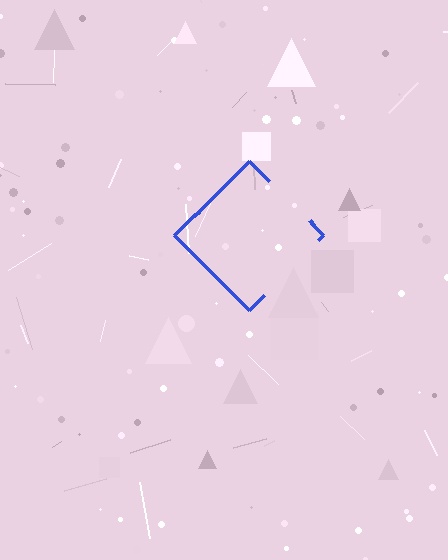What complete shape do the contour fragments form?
The contour fragments form a diamond.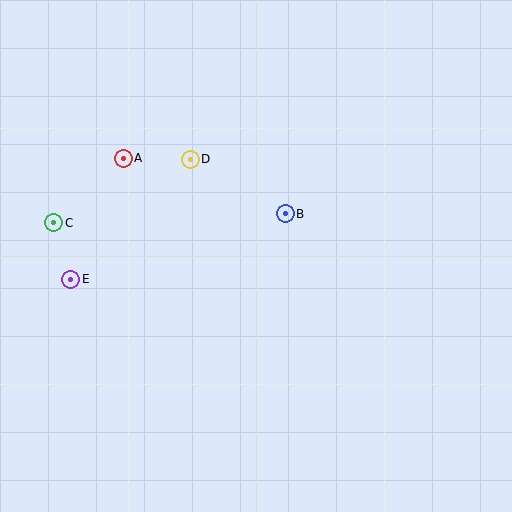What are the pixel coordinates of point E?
Point E is at (71, 279).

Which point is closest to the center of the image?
Point B at (285, 214) is closest to the center.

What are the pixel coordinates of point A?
Point A is at (123, 158).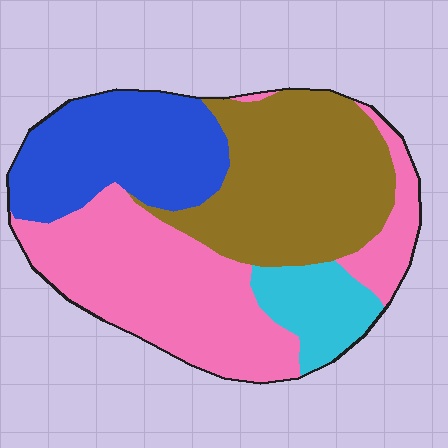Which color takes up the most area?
Pink, at roughly 35%.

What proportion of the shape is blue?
Blue takes up about one quarter (1/4) of the shape.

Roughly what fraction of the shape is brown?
Brown covers 30% of the shape.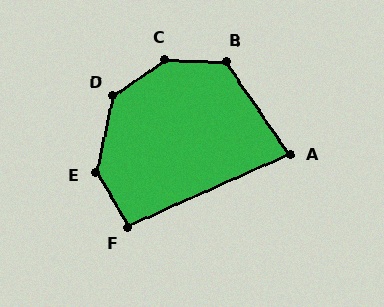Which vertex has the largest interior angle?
C, at approximately 143 degrees.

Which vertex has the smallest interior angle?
A, at approximately 80 degrees.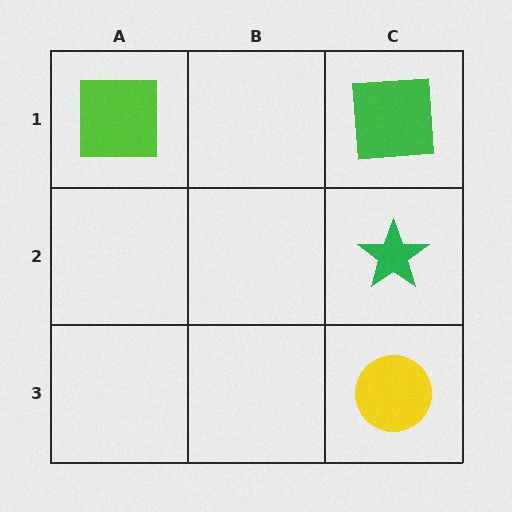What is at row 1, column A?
A lime square.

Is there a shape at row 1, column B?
No, that cell is empty.